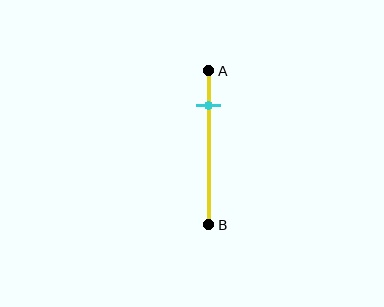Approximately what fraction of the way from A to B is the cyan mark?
The cyan mark is approximately 25% of the way from A to B.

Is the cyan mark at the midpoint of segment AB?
No, the mark is at about 25% from A, not at the 50% midpoint.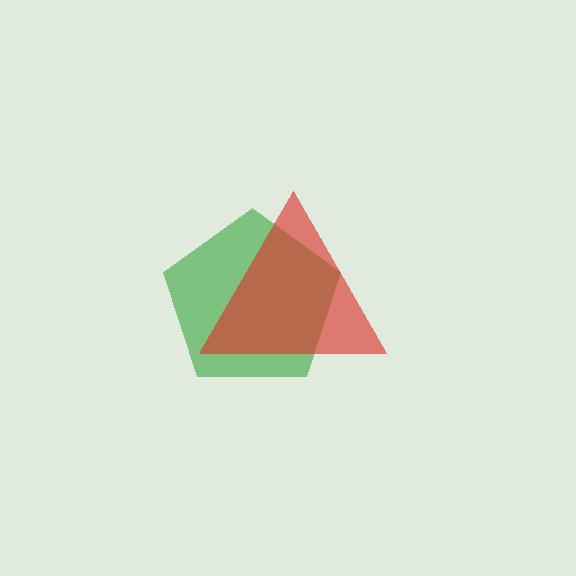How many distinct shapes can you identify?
There are 2 distinct shapes: a green pentagon, a red triangle.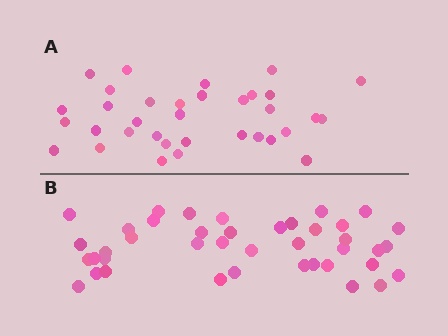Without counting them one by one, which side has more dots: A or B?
Region B (the bottom region) has more dots.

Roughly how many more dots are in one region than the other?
Region B has roughly 8 or so more dots than region A.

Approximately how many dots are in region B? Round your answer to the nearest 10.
About 40 dots. (The exact count is 41, which rounds to 40.)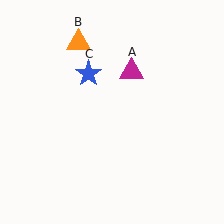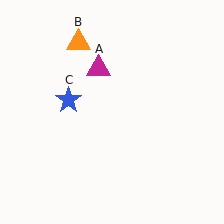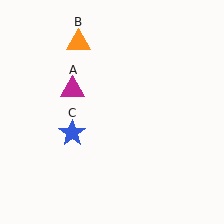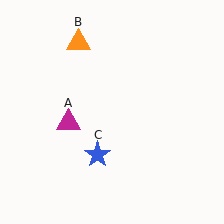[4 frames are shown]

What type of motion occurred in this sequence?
The magenta triangle (object A), blue star (object C) rotated counterclockwise around the center of the scene.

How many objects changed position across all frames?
2 objects changed position: magenta triangle (object A), blue star (object C).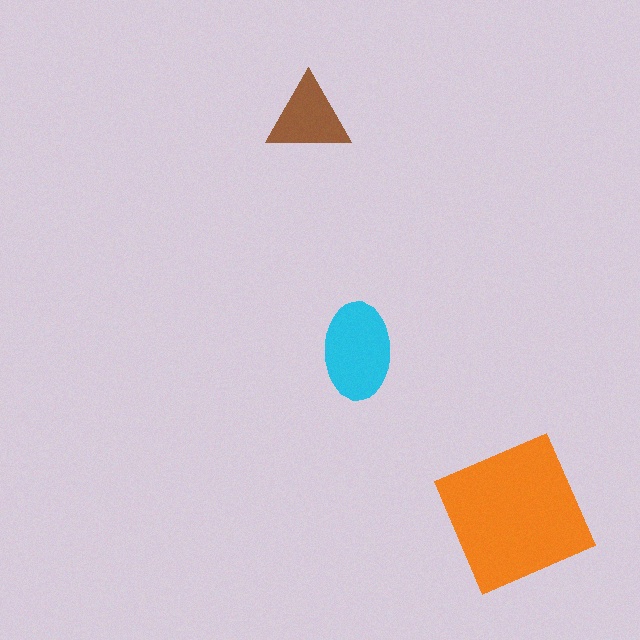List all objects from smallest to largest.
The brown triangle, the cyan ellipse, the orange square.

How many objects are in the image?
There are 3 objects in the image.